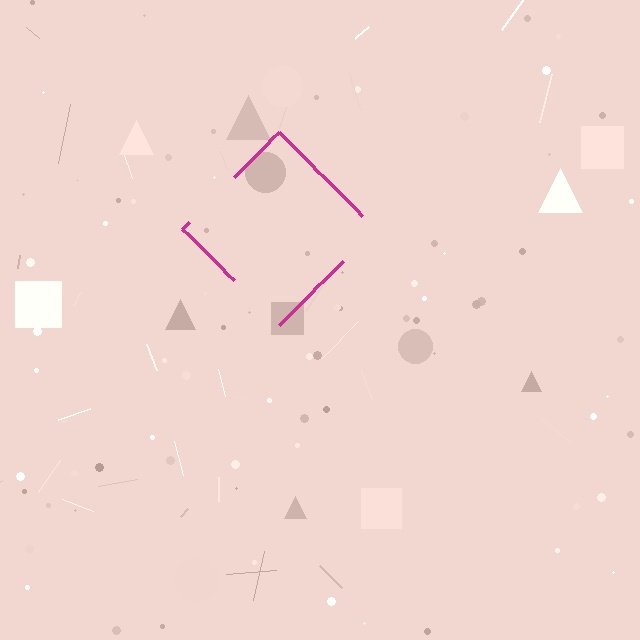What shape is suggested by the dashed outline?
The dashed outline suggests a diamond.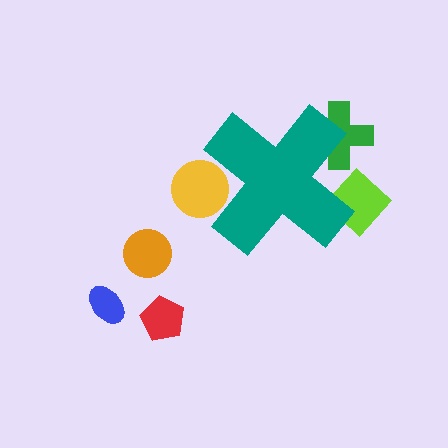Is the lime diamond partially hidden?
Yes, the lime diamond is partially hidden behind the teal cross.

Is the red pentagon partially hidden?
No, the red pentagon is fully visible.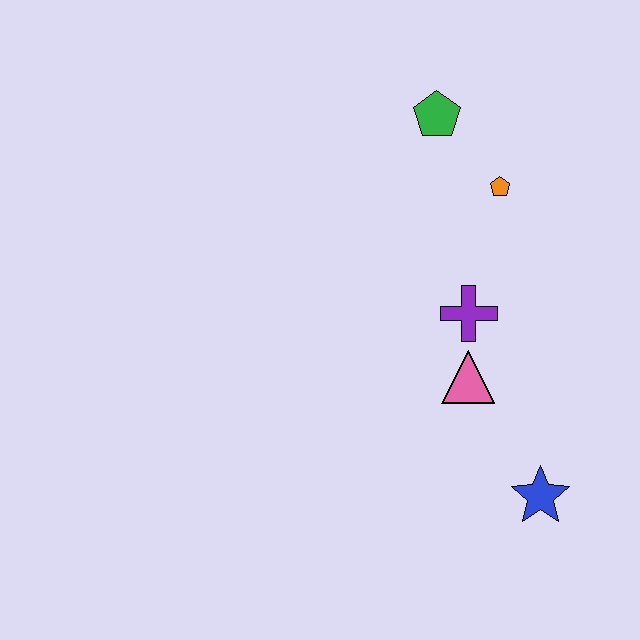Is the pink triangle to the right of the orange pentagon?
No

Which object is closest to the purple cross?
The pink triangle is closest to the purple cross.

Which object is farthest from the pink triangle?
The green pentagon is farthest from the pink triangle.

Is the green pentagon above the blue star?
Yes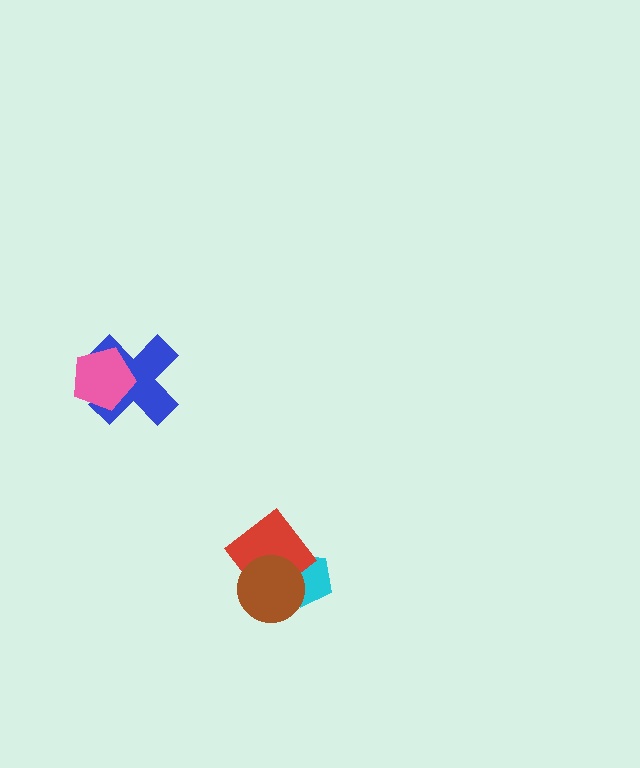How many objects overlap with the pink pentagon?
1 object overlaps with the pink pentagon.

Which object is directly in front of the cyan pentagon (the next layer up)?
The red diamond is directly in front of the cyan pentagon.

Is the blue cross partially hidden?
Yes, it is partially covered by another shape.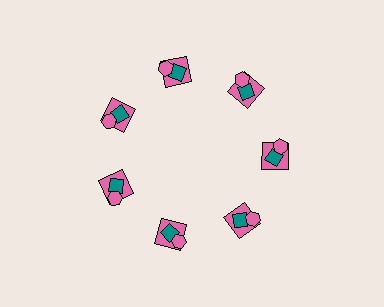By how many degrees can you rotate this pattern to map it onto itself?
The pattern maps onto itself every 51 degrees of rotation.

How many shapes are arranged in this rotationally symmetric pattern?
There are 21 shapes, arranged in 7 groups of 3.